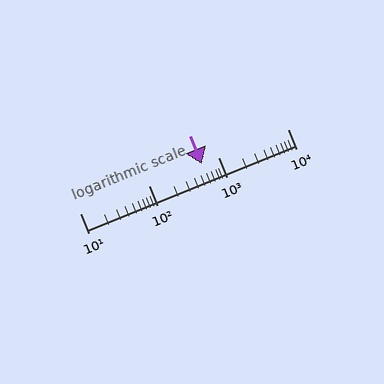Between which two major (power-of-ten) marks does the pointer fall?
The pointer is between 100 and 1000.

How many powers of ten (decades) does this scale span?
The scale spans 3 decades, from 10 to 10000.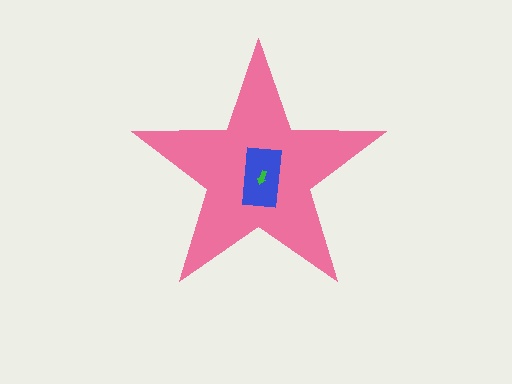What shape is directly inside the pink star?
The blue rectangle.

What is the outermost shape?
The pink star.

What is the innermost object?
The green arrow.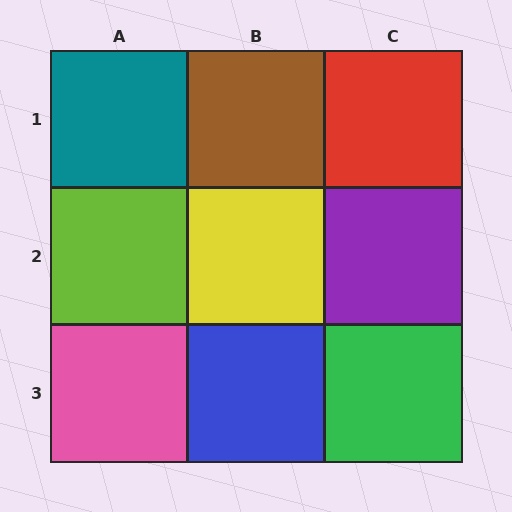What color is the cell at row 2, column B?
Yellow.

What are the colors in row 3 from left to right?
Pink, blue, green.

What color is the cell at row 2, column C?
Purple.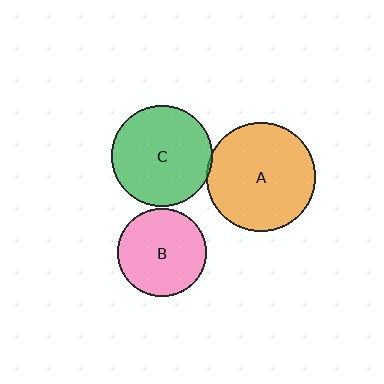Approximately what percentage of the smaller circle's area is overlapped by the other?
Approximately 5%.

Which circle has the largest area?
Circle A (orange).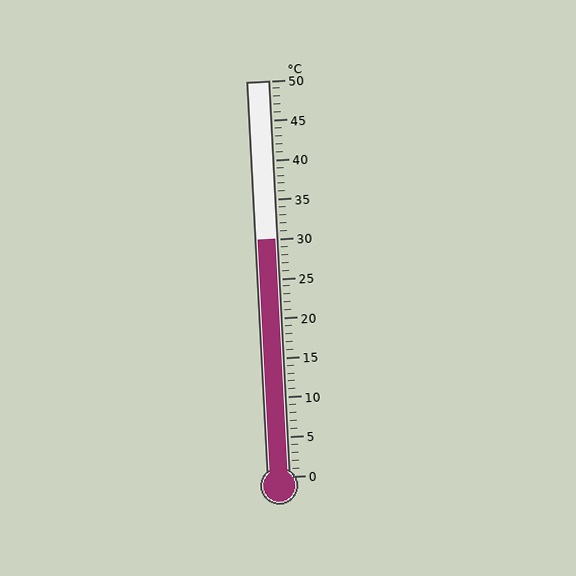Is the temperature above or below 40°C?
The temperature is below 40°C.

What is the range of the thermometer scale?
The thermometer scale ranges from 0°C to 50°C.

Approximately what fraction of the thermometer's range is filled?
The thermometer is filled to approximately 60% of its range.